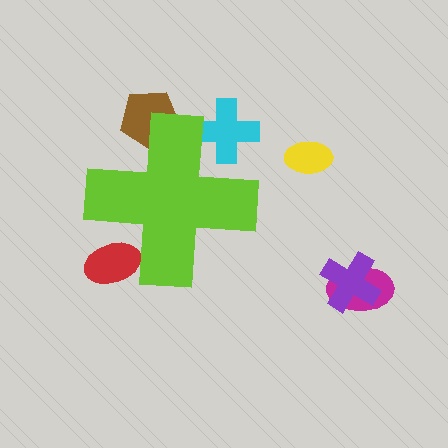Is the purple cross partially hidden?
No, the purple cross is fully visible.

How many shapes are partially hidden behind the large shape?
3 shapes are partially hidden.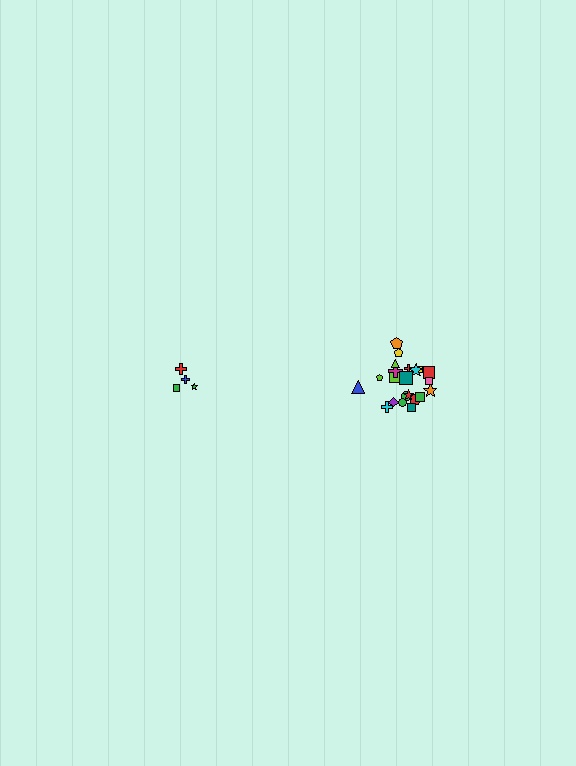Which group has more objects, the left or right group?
The right group.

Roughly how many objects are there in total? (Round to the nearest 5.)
Roughly 25 objects in total.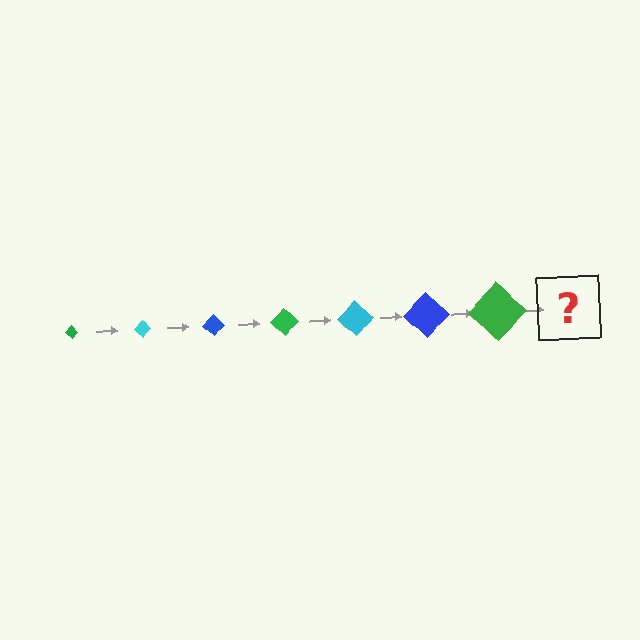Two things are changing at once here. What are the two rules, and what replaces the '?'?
The two rules are that the diamond grows larger each step and the color cycles through green, cyan, and blue. The '?' should be a cyan diamond, larger than the previous one.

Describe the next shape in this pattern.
It should be a cyan diamond, larger than the previous one.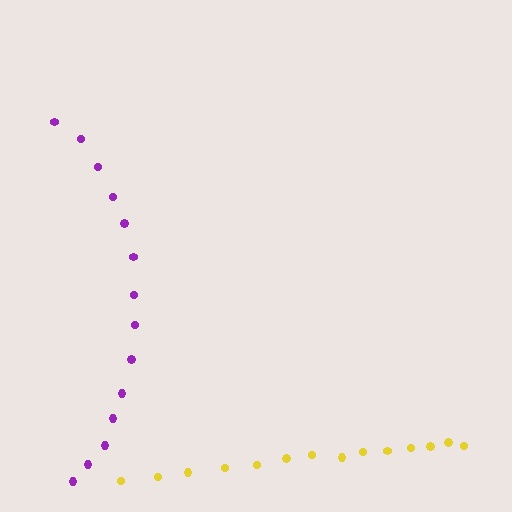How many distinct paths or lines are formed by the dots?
There are 2 distinct paths.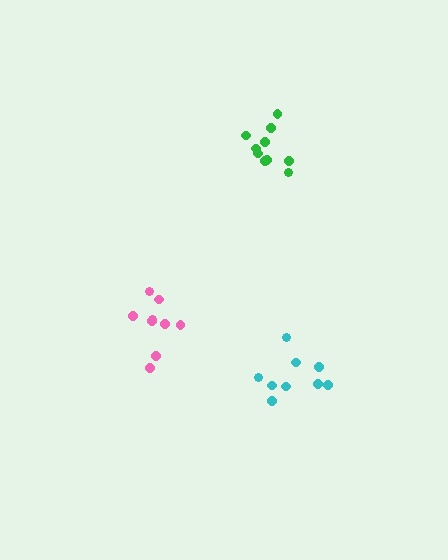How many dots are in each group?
Group 1: 9 dots, Group 2: 11 dots, Group 3: 9 dots (29 total).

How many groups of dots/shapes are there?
There are 3 groups.